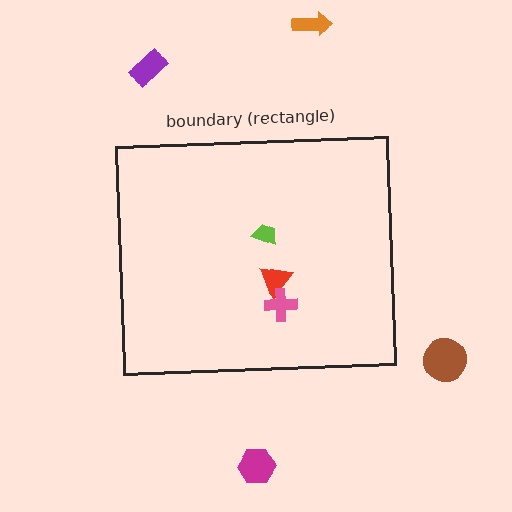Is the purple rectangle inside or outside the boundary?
Outside.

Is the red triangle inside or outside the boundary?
Inside.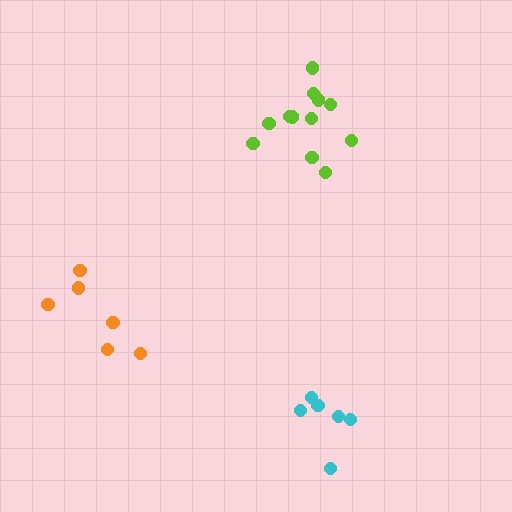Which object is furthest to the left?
The orange cluster is leftmost.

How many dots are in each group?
Group 1: 6 dots, Group 2: 6 dots, Group 3: 12 dots (24 total).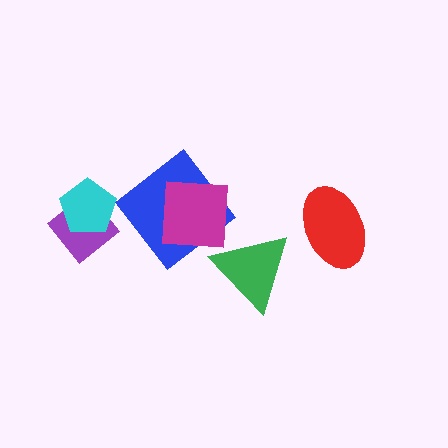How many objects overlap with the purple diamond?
1 object overlaps with the purple diamond.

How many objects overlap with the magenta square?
1 object overlaps with the magenta square.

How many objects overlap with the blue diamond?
1 object overlaps with the blue diamond.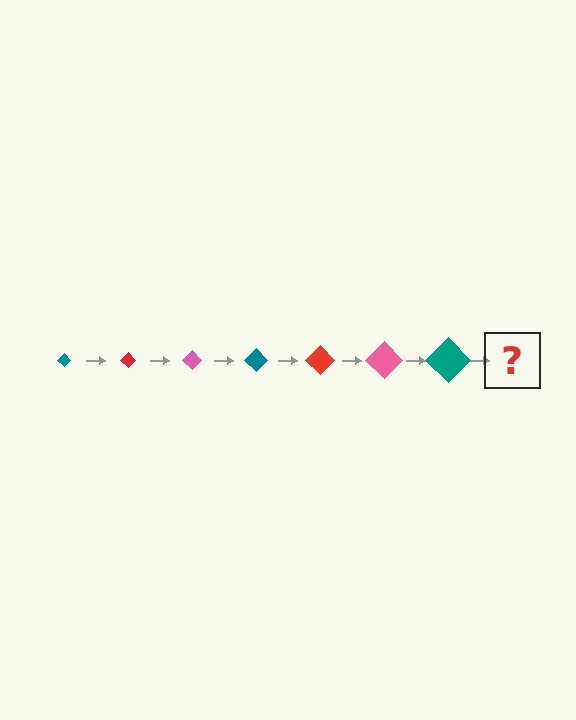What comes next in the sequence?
The next element should be a red diamond, larger than the previous one.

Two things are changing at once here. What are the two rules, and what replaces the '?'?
The two rules are that the diamond grows larger each step and the color cycles through teal, red, and pink. The '?' should be a red diamond, larger than the previous one.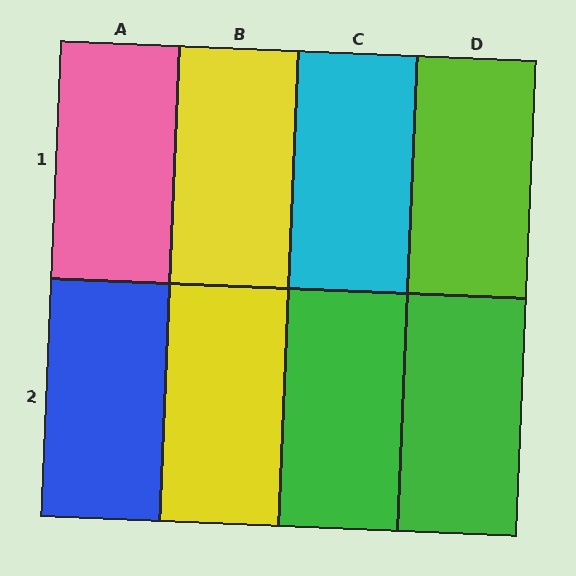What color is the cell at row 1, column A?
Pink.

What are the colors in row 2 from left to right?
Blue, yellow, green, green.